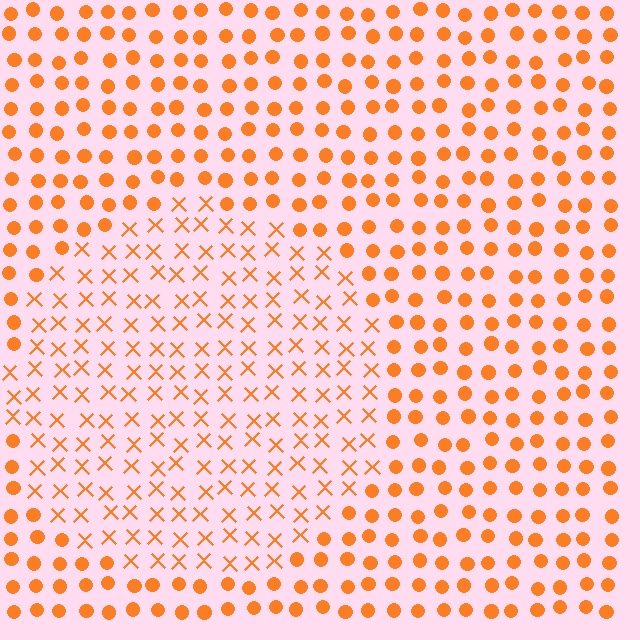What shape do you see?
I see a circle.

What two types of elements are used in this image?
The image uses X marks inside the circle region and circles outside it.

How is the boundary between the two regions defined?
The boundary is defined by a change in element shape: X marks inside vs. circles outside. All elements share the same color and spacing.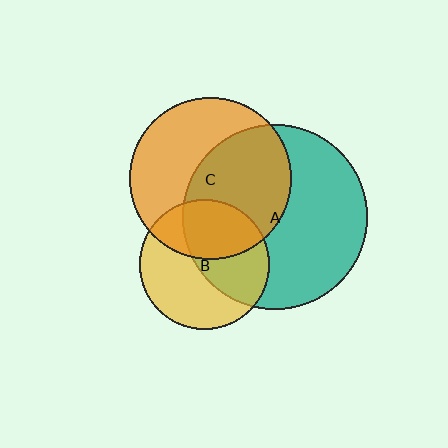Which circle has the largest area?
Circle A (teal).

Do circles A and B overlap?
Yes.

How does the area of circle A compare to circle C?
Approximately 1.3 times.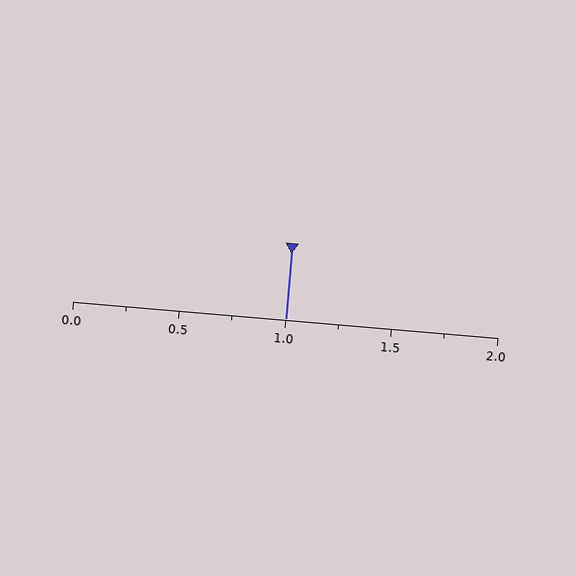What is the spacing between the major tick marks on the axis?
The major ticks are spaced 0.5 apart.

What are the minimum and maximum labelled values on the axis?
The axis runs from 0.0 to 2.0.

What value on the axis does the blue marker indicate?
The marker indicates approximately 1.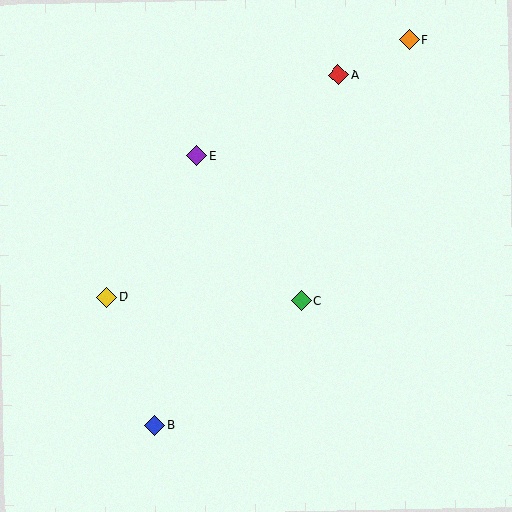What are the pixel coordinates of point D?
Point D is at (107, 297).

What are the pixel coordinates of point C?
Point C is at (301, 301).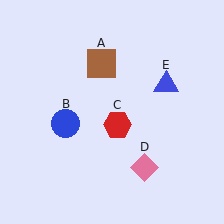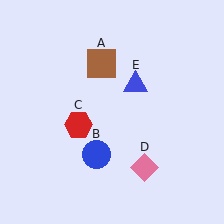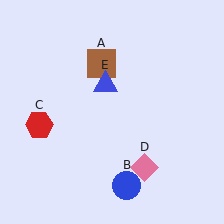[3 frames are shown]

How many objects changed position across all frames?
3 objects changed position: blue circle (object B), red hexagon (object C), blue triangle (object E).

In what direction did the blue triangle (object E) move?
The blue triangle (object E) moved left.